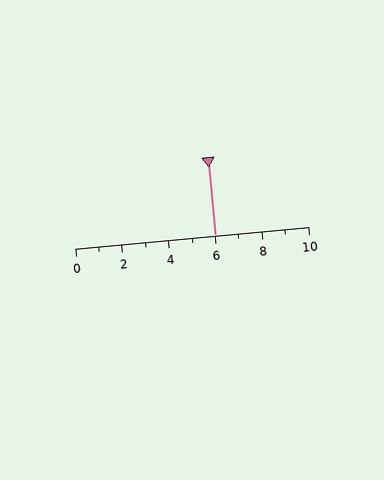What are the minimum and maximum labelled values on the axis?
The axis runs from 0 to 10.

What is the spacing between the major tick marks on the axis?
The major ticks are spaced 2 apart.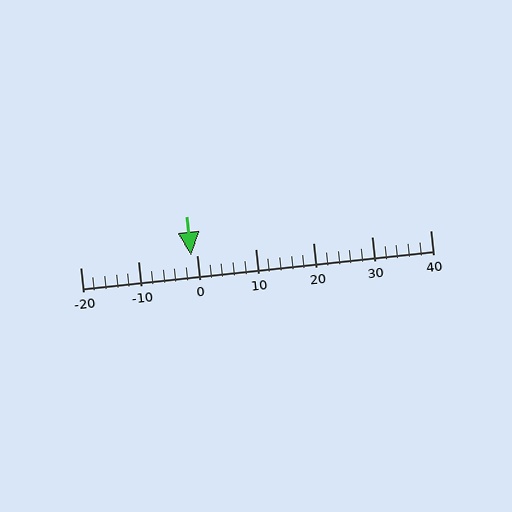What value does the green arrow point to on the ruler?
The green arrow points to approximately -1.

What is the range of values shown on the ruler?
The ruler shows values from -20 to 40.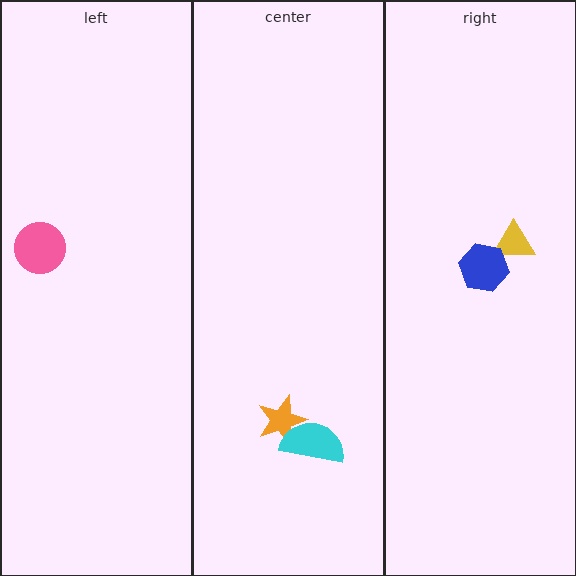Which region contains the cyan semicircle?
The center region.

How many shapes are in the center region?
2.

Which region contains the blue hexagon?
The right region.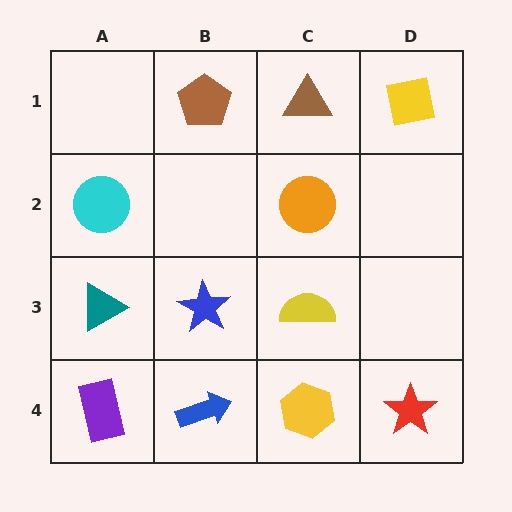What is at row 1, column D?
A yellow square.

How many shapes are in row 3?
3 shapes.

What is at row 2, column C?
An orange circle.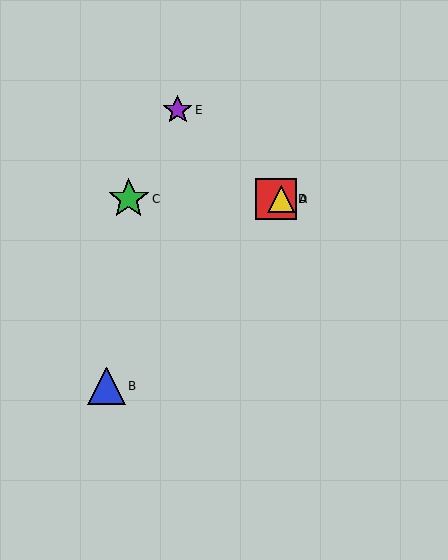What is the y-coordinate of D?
Object D is at y≈199.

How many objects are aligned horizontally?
3 objects (A, C, D) are aligned horizontally.